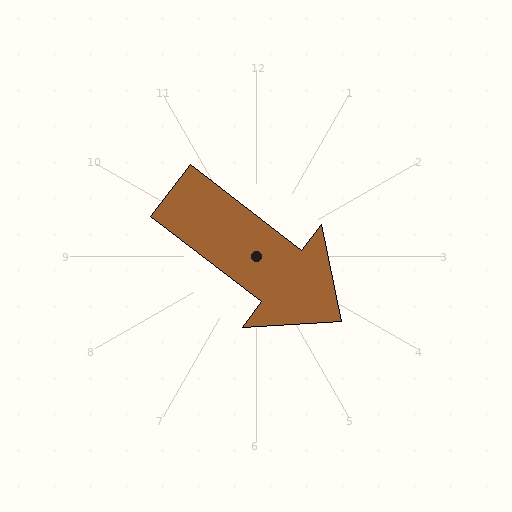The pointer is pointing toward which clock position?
Roughly 4 o'clock.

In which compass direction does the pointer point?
Southeast.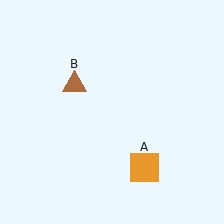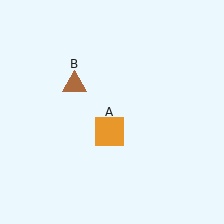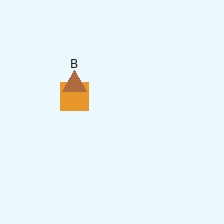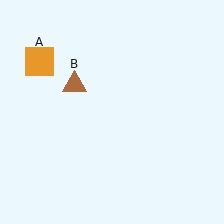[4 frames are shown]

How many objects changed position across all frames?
1 object changed position: orange square (object A).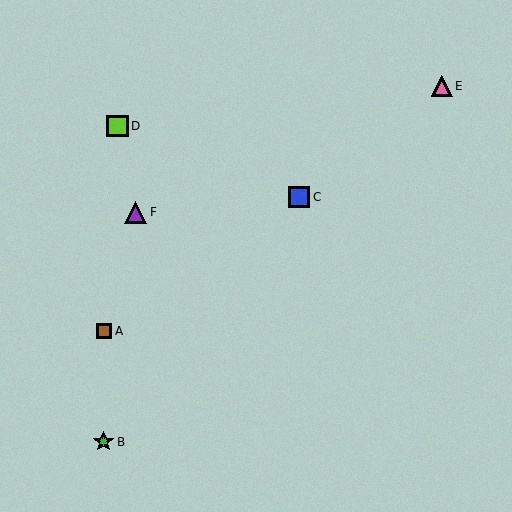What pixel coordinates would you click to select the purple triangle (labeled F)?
Click at (135, 212) to select the purple triangle F.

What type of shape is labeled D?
Shape D is a lime square.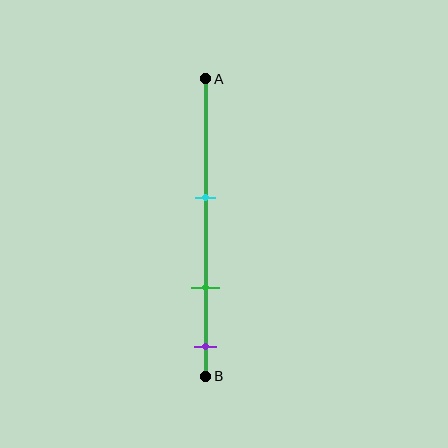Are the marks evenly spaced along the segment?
Yes, the marks are approximately evenly spaced.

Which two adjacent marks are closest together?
The green and purple marks are the closest adjacent pair.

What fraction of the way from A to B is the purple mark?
The purple mark is approximately 90% (0.9) of the way from A to B.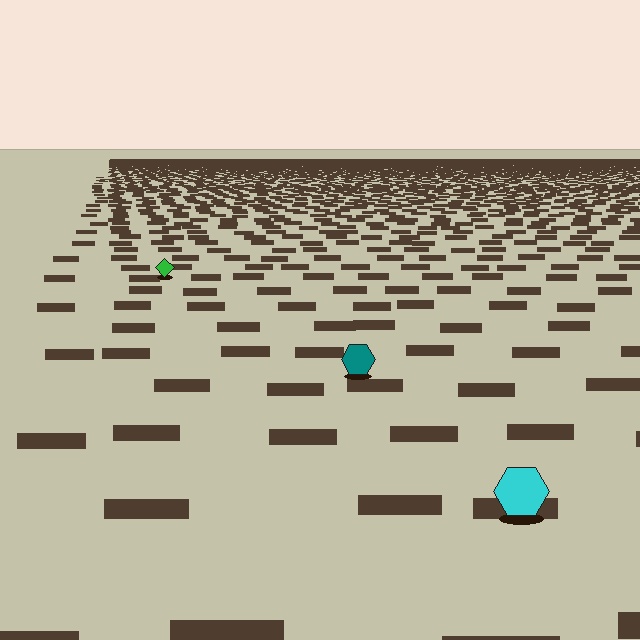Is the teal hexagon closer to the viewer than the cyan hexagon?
No. The cyan hexagon is closer — you can tell from the texture gradient: the ground texture is coarser near it.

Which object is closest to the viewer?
The cyan hexagon is closest. The texture marks near it are larger and more spread out.